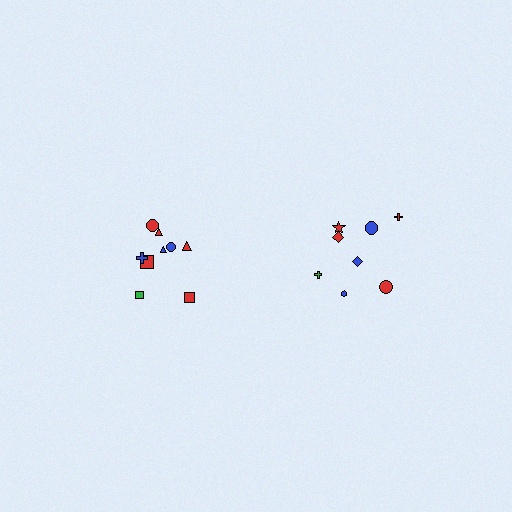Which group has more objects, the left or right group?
The left group.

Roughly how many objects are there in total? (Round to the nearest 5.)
Roughly 20 objects in total.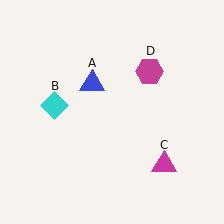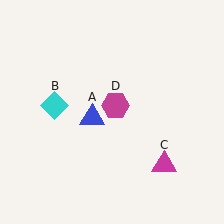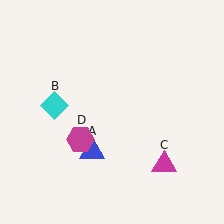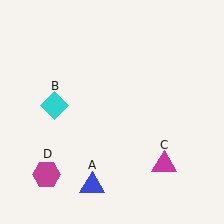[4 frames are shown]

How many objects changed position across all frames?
2 objects changed position: blue triangle (object A), magenta hexagon (object D).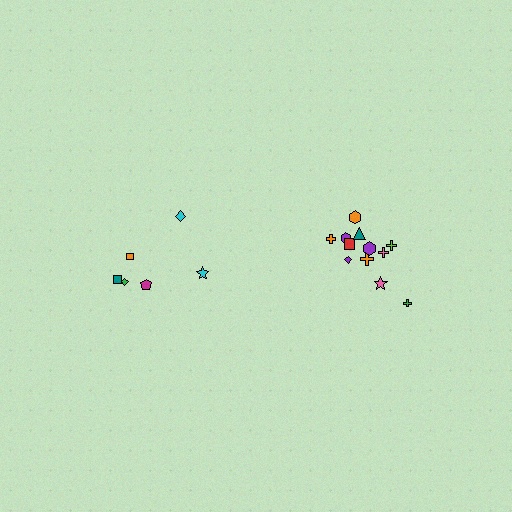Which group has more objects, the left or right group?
The right group.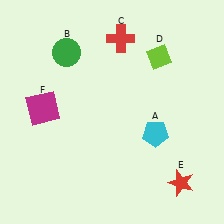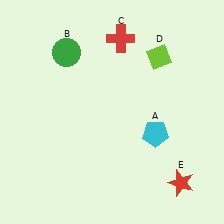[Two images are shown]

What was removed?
The magenta square (F) was removed in Image 2.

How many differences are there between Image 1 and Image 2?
There is 1 difference between the two images.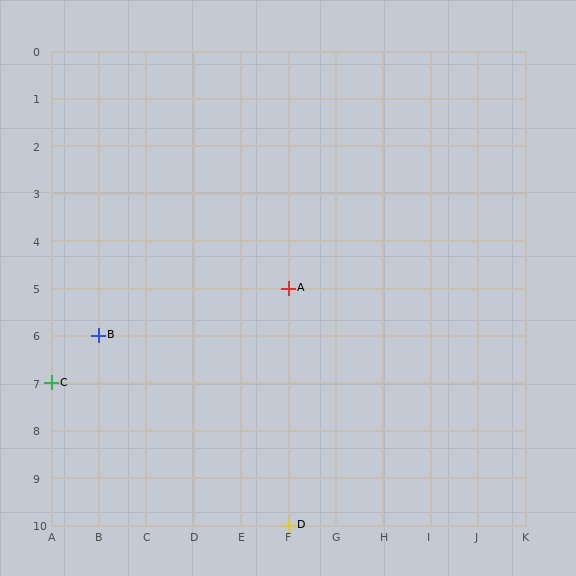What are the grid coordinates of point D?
Point D is at grid coordinates (F, 10).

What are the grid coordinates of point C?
Point C is at grid coordinates (A, 7).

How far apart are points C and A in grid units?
Points C and A are 5 columns and 2 rows apart (about 5.4 grid units diagonally).